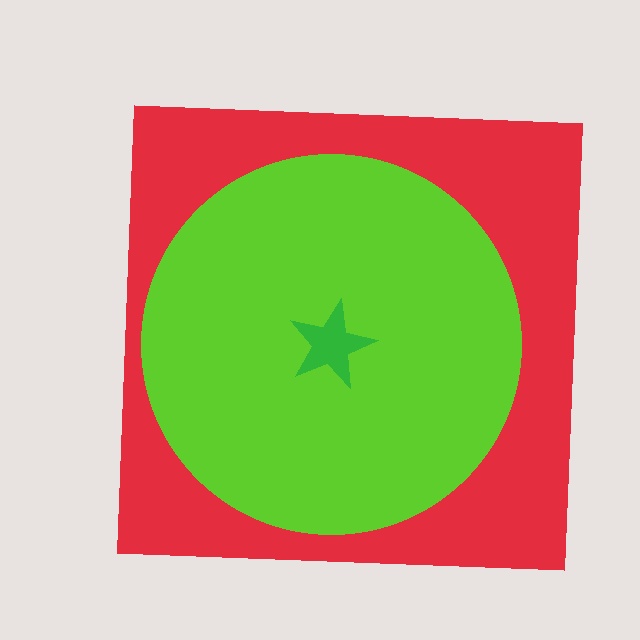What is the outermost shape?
The red square.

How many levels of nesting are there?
3.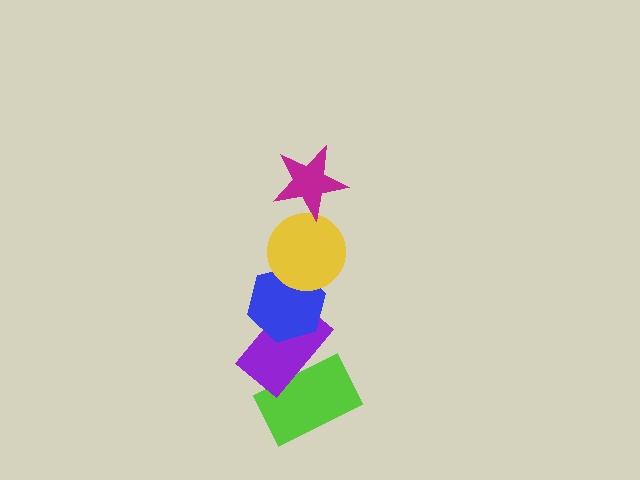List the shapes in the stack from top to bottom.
From top to bottom: the magenta star, the yellow circle, the blue hexagon, the purple rectangle, the lime rectangle.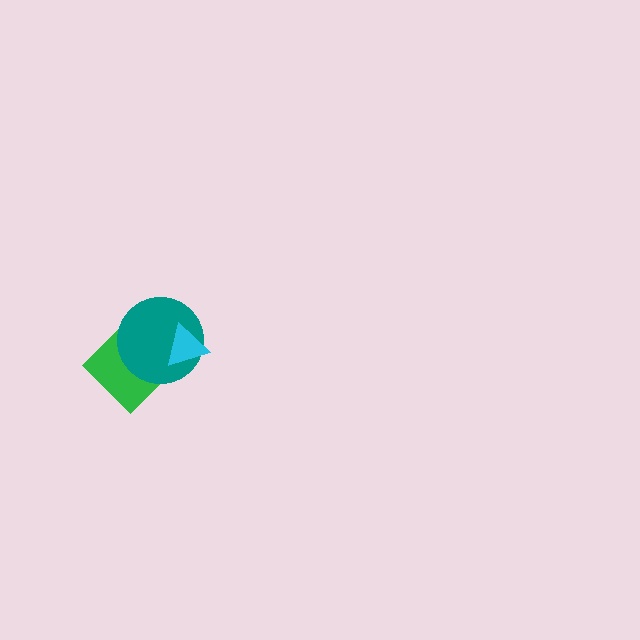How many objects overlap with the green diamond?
2 objects overlap with the green diamond.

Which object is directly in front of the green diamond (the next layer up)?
The teal circle is directly in front of the green diamond.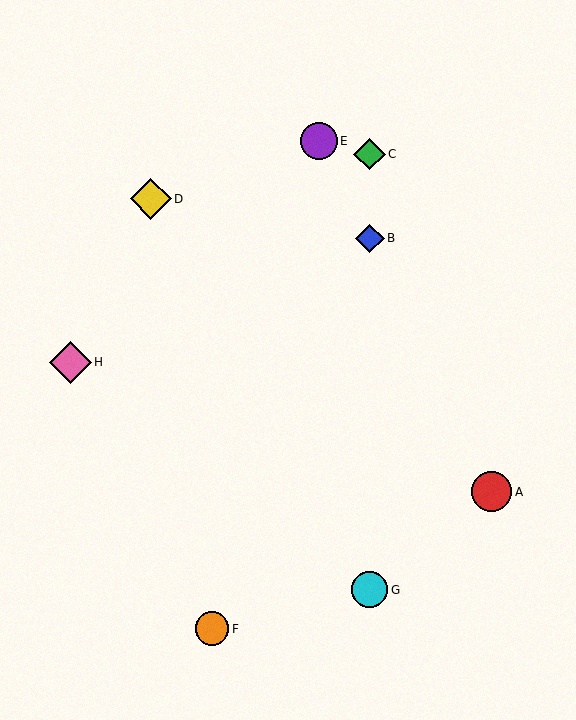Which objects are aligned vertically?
Objects B, C, G are aligned vertically.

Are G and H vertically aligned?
No, G is at x≈370 and H is at x≈70.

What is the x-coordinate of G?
Object G is at x≈370.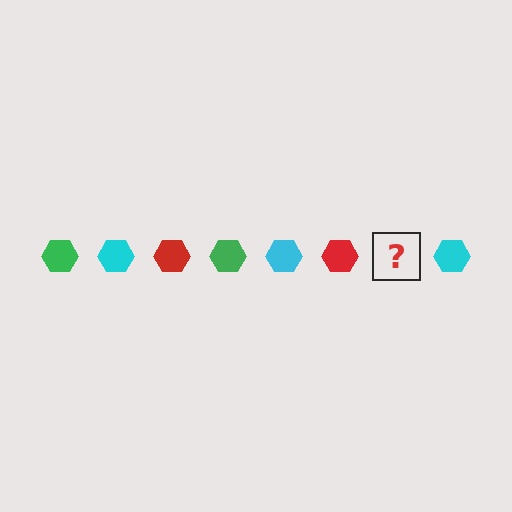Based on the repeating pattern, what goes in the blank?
The blank should be a green hexagon.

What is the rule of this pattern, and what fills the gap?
The rule is that the pattern cycles through green, cyan, red hexagons. The gap should be filled with a green hexagon.